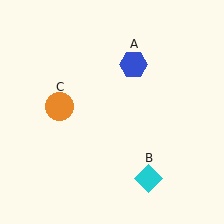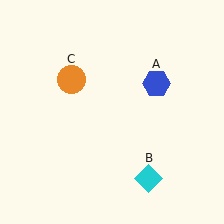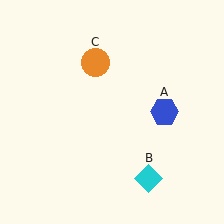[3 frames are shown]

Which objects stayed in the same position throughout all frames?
Cyan diamond (object B) remained stationary.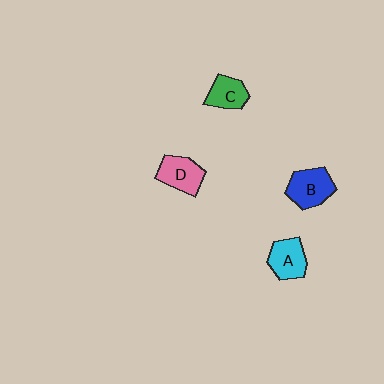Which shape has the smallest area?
Shape C (green).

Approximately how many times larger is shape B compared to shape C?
Approximately 1.4 times.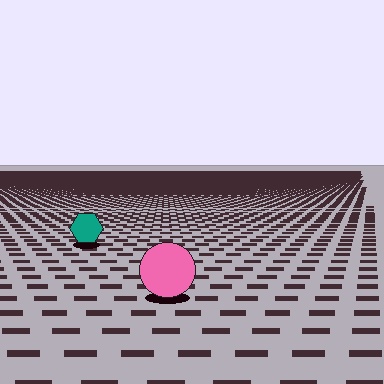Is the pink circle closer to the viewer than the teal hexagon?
Yes. The pink circle is closer — you can tell from the texture gradient: the ground texture is coarser near it.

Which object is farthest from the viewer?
The teal hexagon is farthest from the viewer. It appears smaller and the ground texture around it is denser.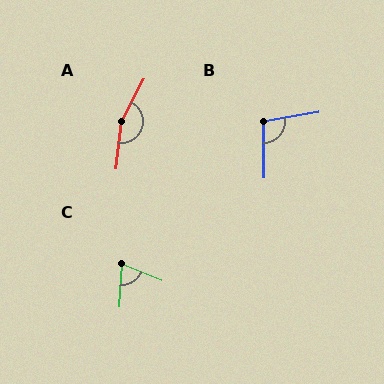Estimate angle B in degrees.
Approximately 99 degrees.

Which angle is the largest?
A, at approximately 158 degrees.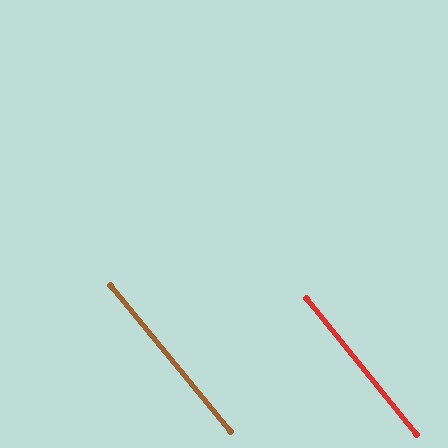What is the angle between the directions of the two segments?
Approximately 1 degree.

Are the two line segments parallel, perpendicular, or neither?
Parallel — their directions differ by only 0.6°.